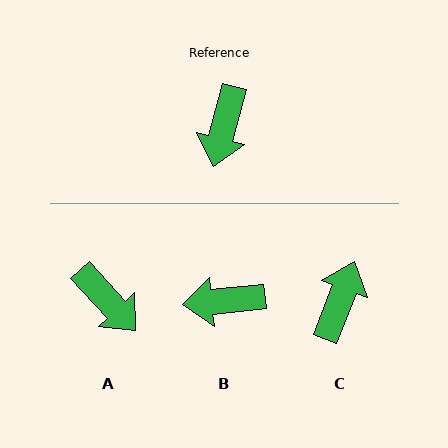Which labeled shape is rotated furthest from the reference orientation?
C, about 173 degrees away.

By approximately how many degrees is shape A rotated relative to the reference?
Approximately 57 degrees counter-clockwise.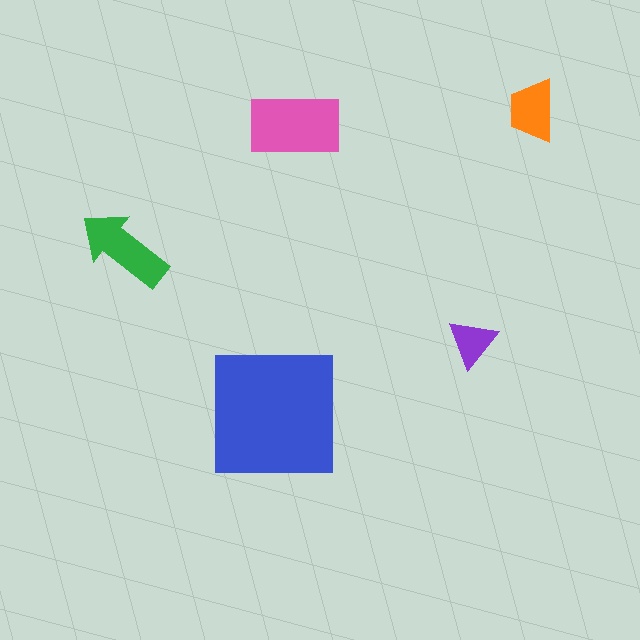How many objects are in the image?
There are 5 objects in the image.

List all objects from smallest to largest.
The purple triangle, the orange trapezoid, the green arrow, the pink rectangle, the blue square.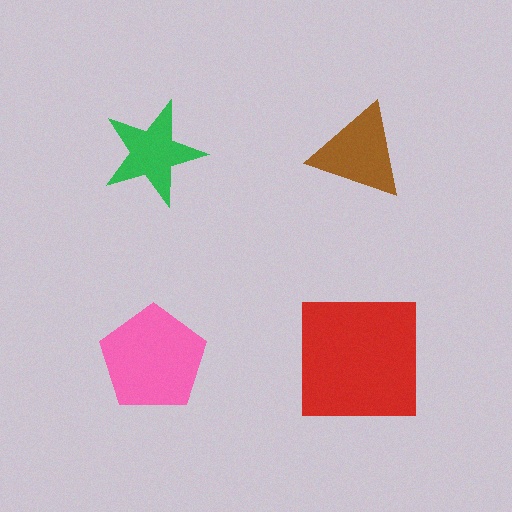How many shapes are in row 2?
2 shapes.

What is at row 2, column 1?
A pink pentagon.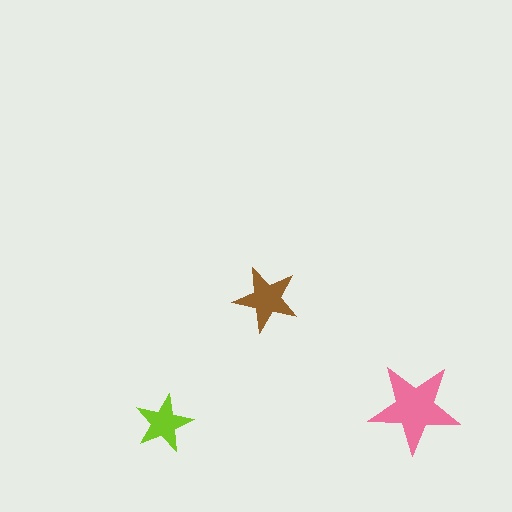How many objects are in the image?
There are 3 objects in the image.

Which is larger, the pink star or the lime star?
The pink one.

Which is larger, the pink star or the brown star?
The pink one.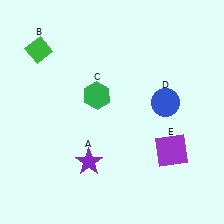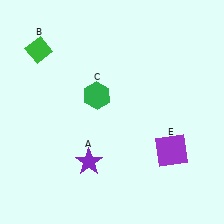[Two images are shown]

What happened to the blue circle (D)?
The blue circle (D) was removed in Image 2. It was in the top-right area of Image 1.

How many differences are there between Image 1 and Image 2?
There is 1 difference between the two images.